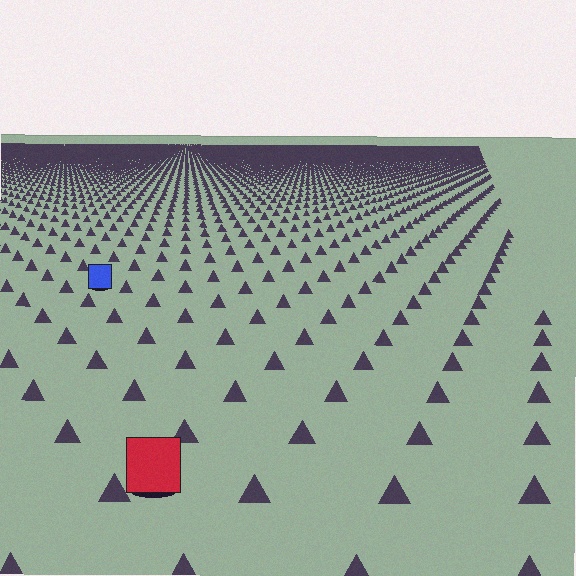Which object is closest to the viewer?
The red square is closest. The texture marks near it are larger and more spread out.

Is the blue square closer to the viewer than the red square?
No. The red square is closer — you can tell from the texture gradient: the ground texture is coarser near it.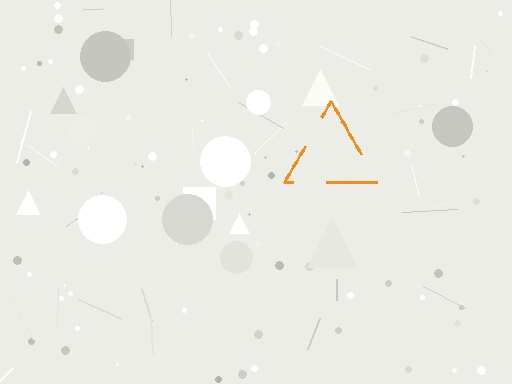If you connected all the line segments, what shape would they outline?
They would outline a triangle.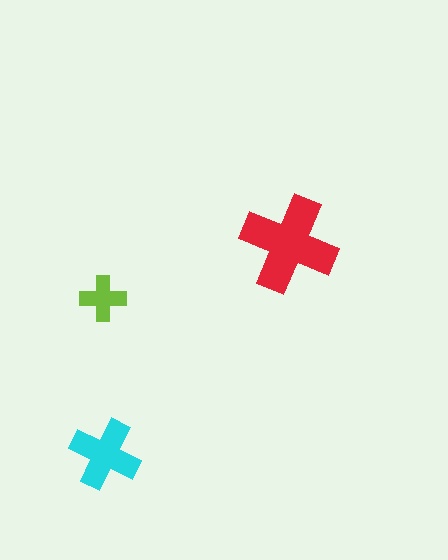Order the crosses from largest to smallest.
the red one, the cyan one, the lime one.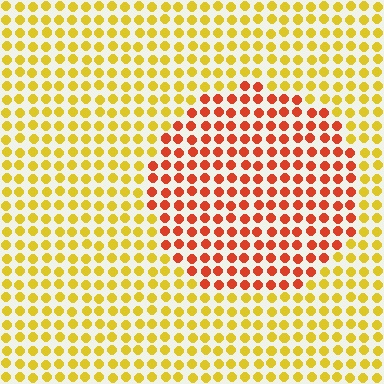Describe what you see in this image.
The image is filled with small yellow elements in a uniform arrangement. A circle-shaped region is visible where the elements are tinted to a slightly different hue, forming a subtle color boundary.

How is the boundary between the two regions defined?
The boundary is defined purely by a slight shift in hue (about 45 degrees). Spacing, size, and orientation are identical on both sides.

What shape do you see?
I see a circle.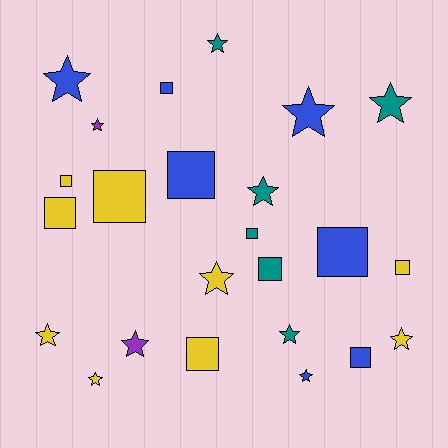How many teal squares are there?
There are 2 teal squares.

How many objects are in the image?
There are 24 objects.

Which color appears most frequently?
Yellow, with 9 objects.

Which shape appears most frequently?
Star, with 13 objects.